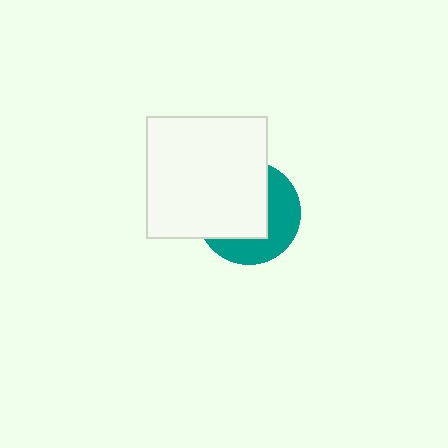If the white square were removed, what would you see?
You would see the complete teal circle.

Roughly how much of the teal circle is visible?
A small part of it is visible (roughly 43%).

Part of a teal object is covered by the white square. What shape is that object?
It is a circle.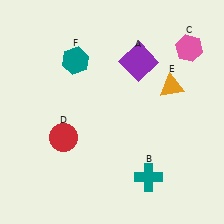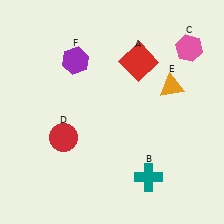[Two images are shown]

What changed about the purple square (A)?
In Image 1, A is purple. In Image 2, it changed to red.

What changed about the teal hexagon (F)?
In Image 1, F is teal. In Image 2, it changed to purple.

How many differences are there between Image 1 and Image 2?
There are 2 differences between the two images.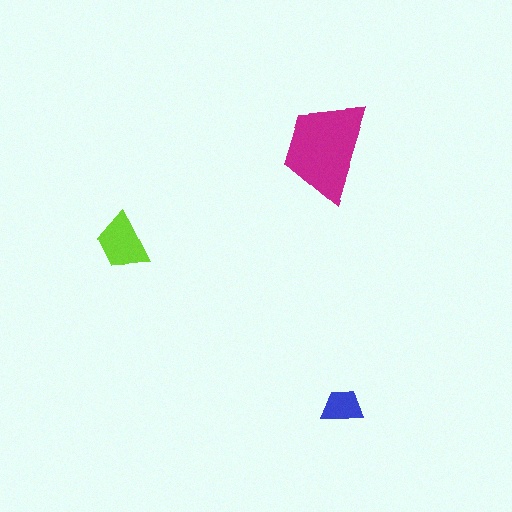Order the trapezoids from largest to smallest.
the magenta one, the lime one, the blue one.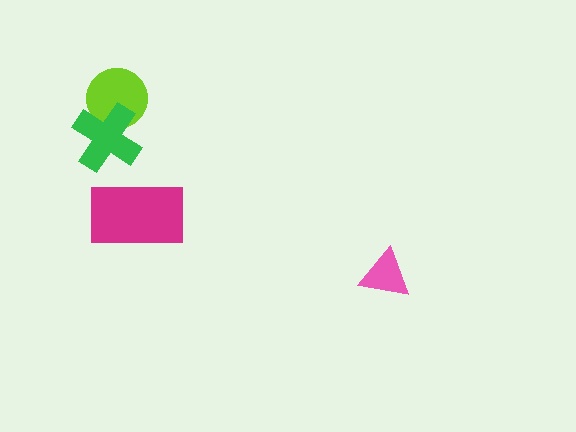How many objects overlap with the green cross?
1 object overlaps with the green cross.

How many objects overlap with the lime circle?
1 object overlaps with the lime circle.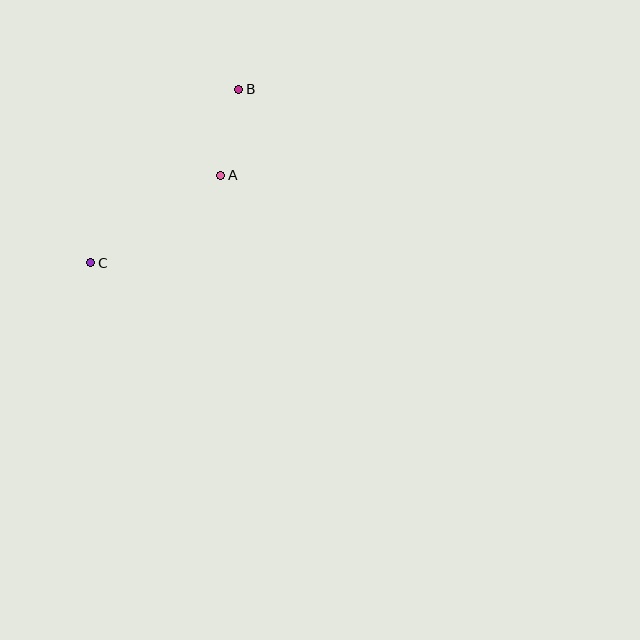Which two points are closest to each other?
Points A and B are closest to each other.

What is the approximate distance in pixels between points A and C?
The distance between A and C is approximately 157 pixels.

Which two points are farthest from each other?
Points B and C are farthest from each other.